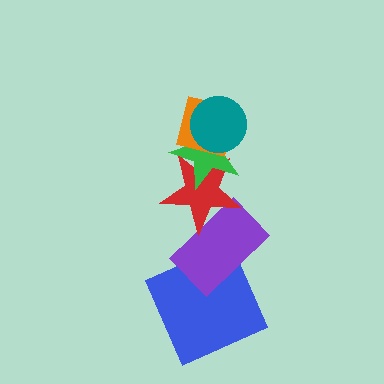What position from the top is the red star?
The red star is 4th from the top.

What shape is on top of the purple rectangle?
The red star is on top of the purple rectangle.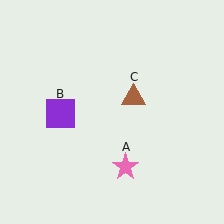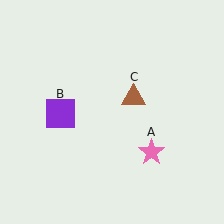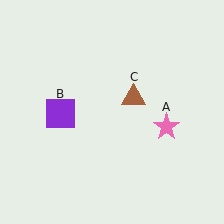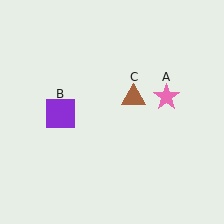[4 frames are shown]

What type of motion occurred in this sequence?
The pink star (object A) rotated counterclockwise around the center of the scene.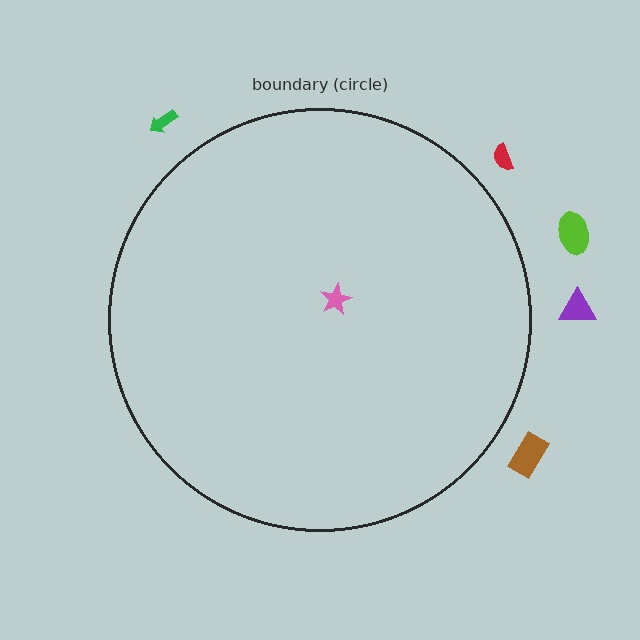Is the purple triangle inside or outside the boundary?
Outside.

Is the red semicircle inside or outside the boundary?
Outside.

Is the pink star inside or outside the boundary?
Inside.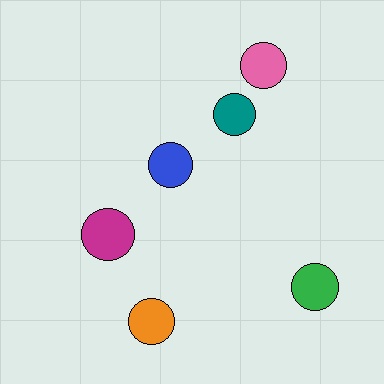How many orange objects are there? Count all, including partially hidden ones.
There is 1 orange object.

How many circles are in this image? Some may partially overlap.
There are 6 circles.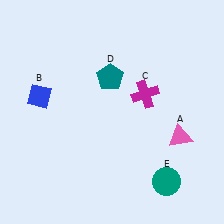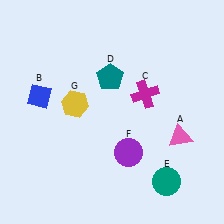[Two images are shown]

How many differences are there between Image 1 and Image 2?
There are 2 differences between the two images.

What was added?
A purple circle (F), a yellow hexagon (G) were added in Image 2.